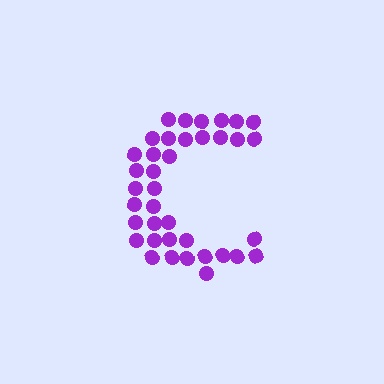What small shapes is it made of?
It is made of small circles.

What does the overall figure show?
The overall figure shows the letter C.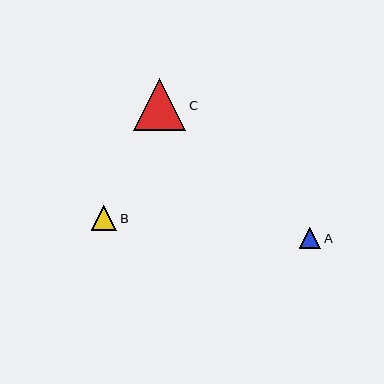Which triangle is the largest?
Triangle C is the largest with a size of approximately 52 pixels.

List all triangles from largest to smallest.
From largest to smallest: C, B, A.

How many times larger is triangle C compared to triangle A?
Triangle C is approximately 2.4 times the size of triangle A.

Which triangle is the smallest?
Triangle A is the smallest with a size of approximately 21 pixels.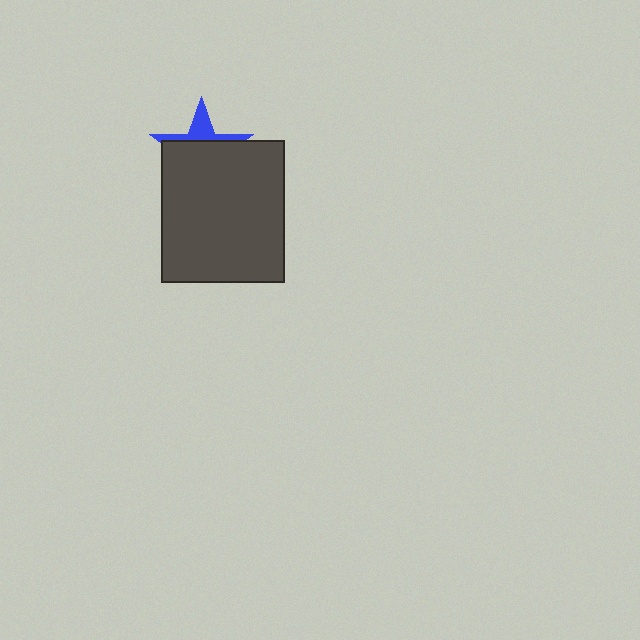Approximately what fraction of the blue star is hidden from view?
Roughly 69% of the blue star is hidden behind the dark gray rectangle.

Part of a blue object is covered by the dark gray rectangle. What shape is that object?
It is a star.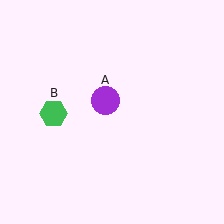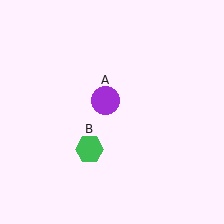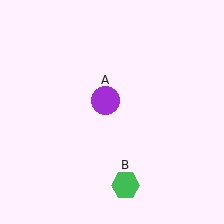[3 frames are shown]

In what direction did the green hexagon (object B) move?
The green hexagon (object B) moved down and to the right.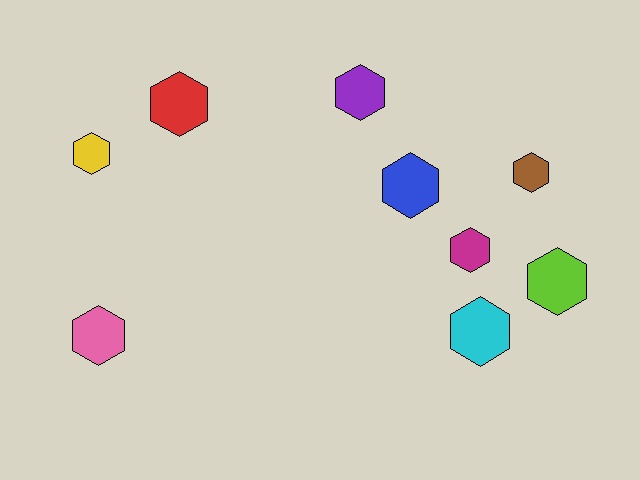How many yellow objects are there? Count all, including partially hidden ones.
There is 1 yellow object.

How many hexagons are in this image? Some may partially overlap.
There are 9 hexagons.